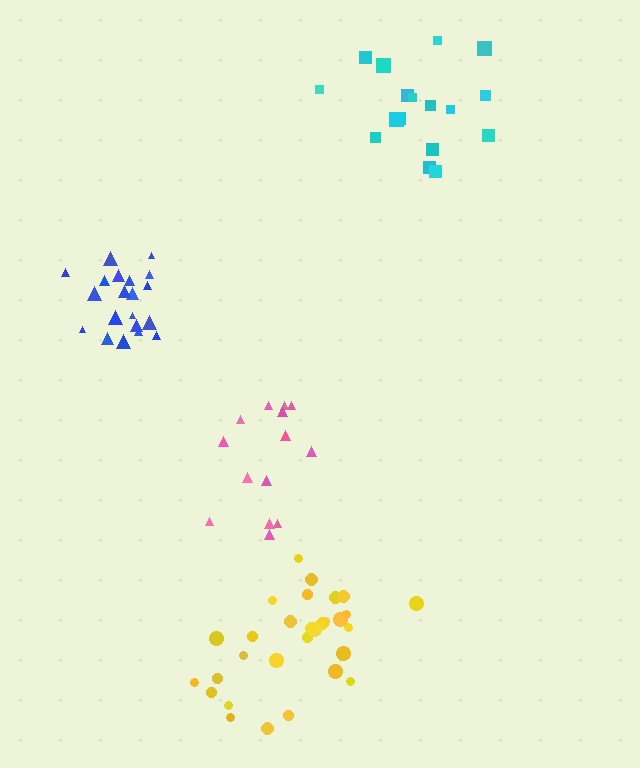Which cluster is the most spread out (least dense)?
Pink.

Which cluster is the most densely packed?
Blue.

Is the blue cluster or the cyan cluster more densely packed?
Blue.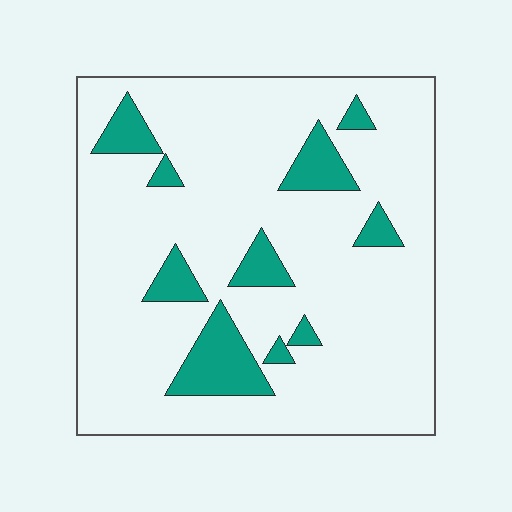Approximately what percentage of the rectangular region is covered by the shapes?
Approximately 15%.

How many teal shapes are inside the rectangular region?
10.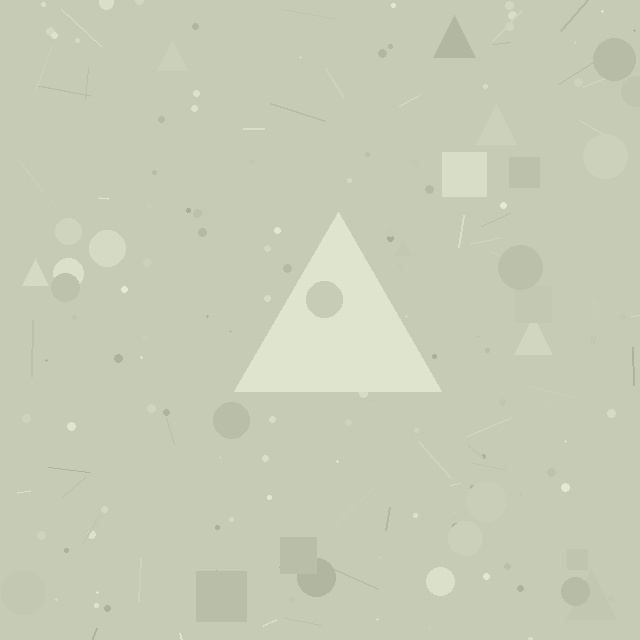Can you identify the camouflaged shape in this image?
The camouflaged shape is a triangle.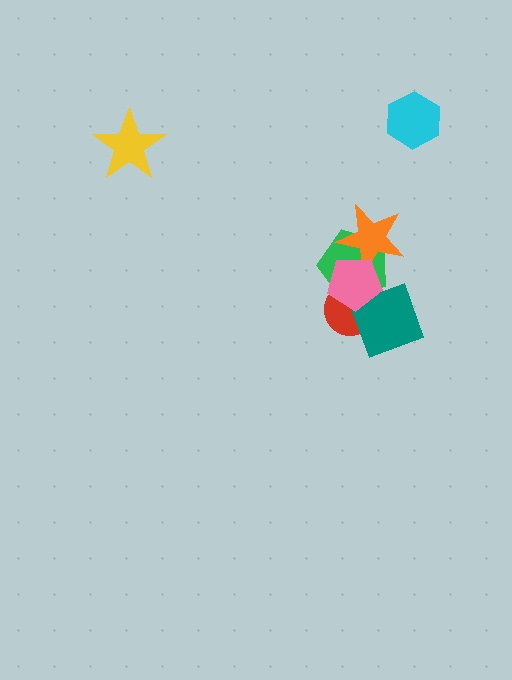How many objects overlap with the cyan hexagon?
0 objects overlap with the cyan hexagon.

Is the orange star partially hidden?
Yes, it is partially covered by another shape.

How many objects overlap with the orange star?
2 objects overlap with the orange star.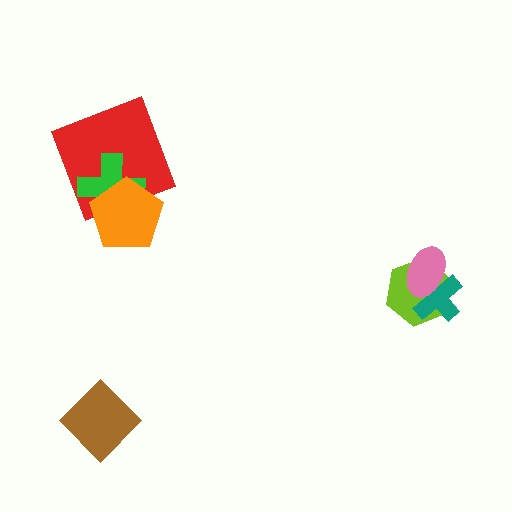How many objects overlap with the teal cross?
2 objects overlap with the teal cross.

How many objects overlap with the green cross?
2 objects overlap with the green cross.